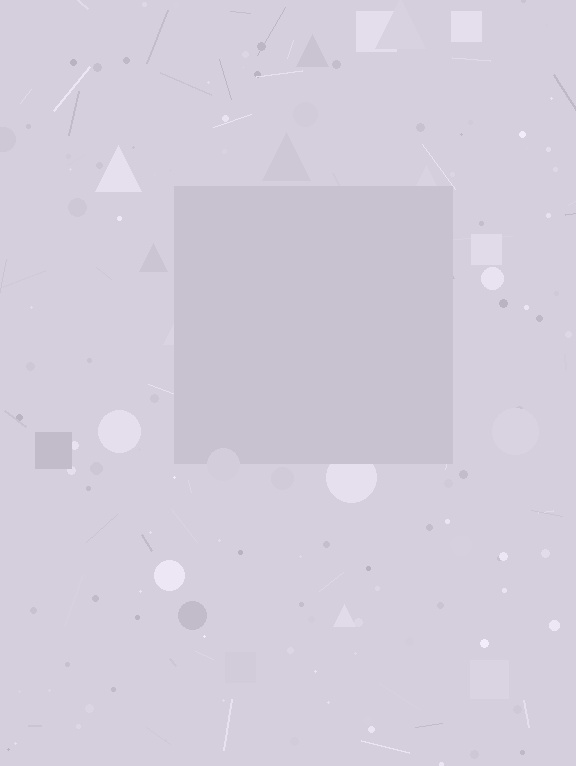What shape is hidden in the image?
A square is hidden in the image.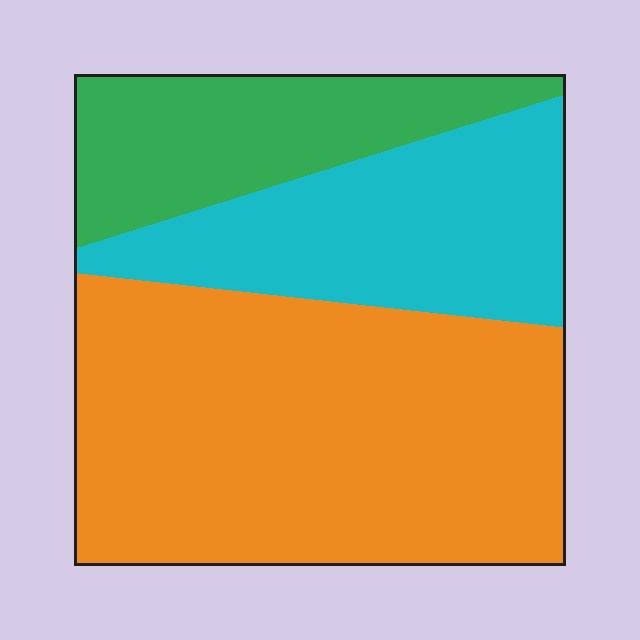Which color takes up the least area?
Green, at roughly 20%.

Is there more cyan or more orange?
Orange.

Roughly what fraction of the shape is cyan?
Cyan takes up about one quarter (1/4) of the shape.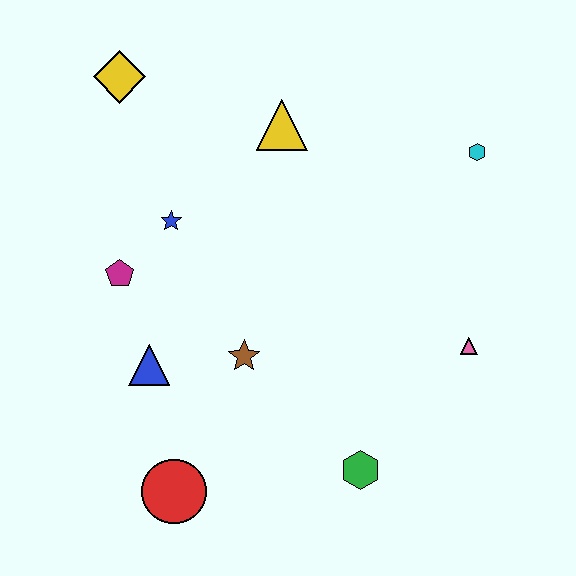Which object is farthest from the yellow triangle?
The red circle is farthest from the yellow triangle.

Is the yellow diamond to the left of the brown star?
Yes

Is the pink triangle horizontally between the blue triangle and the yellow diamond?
No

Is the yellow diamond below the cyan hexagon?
No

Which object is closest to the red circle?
The blue triangle is closest to the red circle.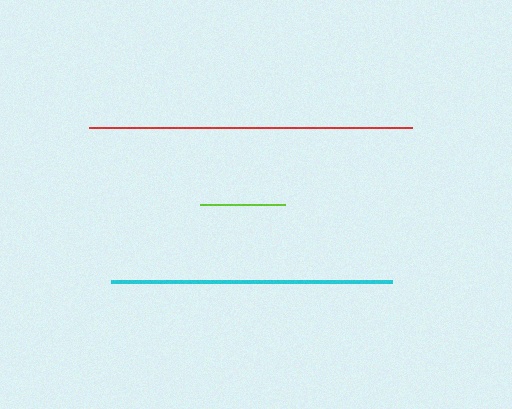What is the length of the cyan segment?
The cyan segment is approximately 281 pixels long.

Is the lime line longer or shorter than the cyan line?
The cyan line is longer than the lime line.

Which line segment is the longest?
The red line is the longest at approximately 323 pixels.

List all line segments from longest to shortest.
From longest to shortest: red, cyan, lime.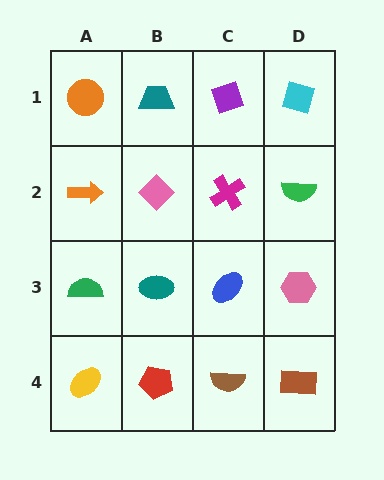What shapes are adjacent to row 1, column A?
An orange arrow (row 2, column A), a teal trapezoid (row 1, column B).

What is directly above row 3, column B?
A pink diamond.